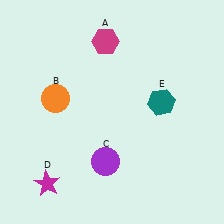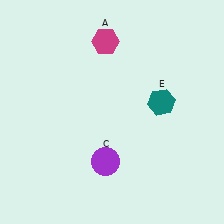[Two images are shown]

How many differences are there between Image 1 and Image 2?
There are 2 differences between the two images.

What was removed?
The orange circle (B), the magenta star (D) were removed in Image 2.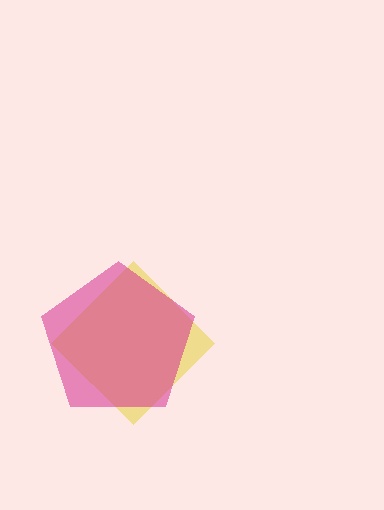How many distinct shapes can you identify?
There are 2 distinct shapes: a yellow diamond, a magenta pentagon.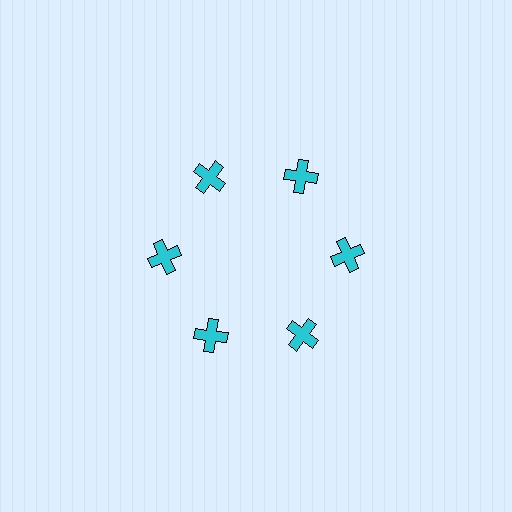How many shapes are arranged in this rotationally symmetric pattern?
There are 6 shapes, arranged in 6 groups of 1.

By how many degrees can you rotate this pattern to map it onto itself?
The pattern maps onto itself every 60 degrees of rotation.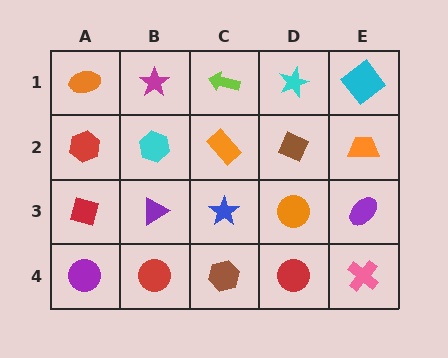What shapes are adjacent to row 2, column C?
A lime arrow (row 1, column C), a blue star (row 3, column C), a cyan hexagon (row 2, column B), a brown diamond (row 2, column D).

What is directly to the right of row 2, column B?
An orange rectangle.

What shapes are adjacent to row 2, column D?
A cyan star (row 1, column D), an orange circle (row 3, column D), an orange rectangle (row 2, column C), an orange trapezoid (row 2, column E).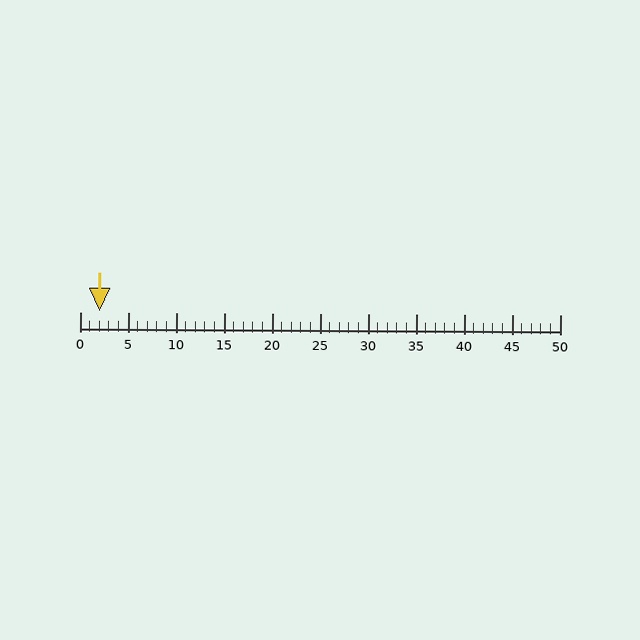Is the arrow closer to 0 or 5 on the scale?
The arrow is closer to 0.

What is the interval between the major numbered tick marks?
The major tick marks are spaced 5 units apart.